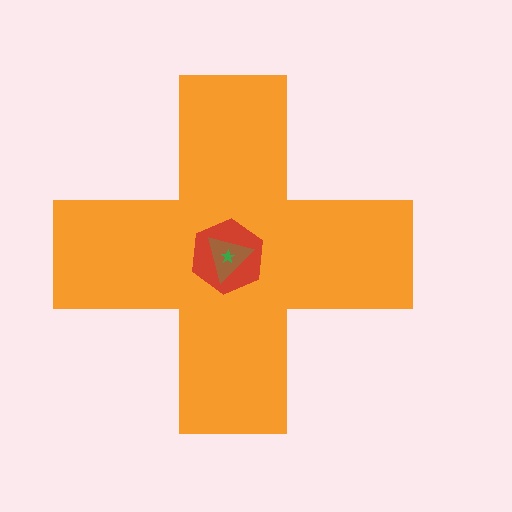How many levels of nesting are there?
4.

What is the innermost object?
The green star.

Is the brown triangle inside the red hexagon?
Yes.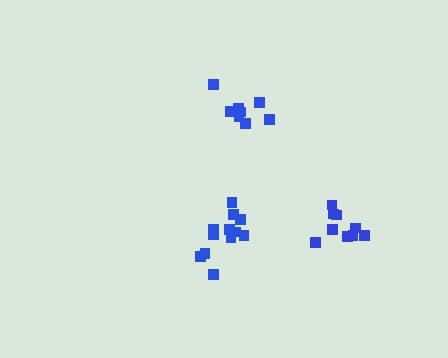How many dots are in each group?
Group 1: 8 dots, Group 2: 12 dots, Group 3: 9 dots (29 total).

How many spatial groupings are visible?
There are 3 spatial groupings.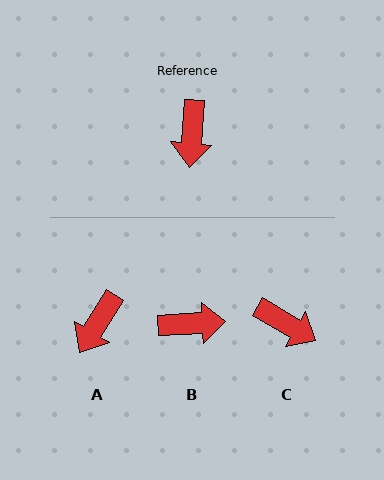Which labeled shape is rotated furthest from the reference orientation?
B, about 98 degrees away.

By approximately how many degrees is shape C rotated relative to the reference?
Approximately 64 degrees counter-clockwise.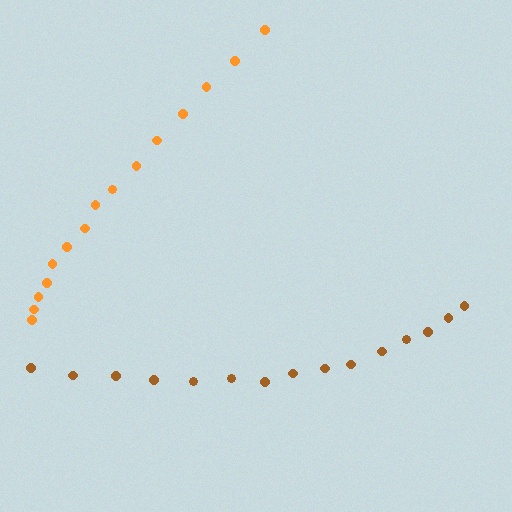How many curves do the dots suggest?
There are 2 distinct paths.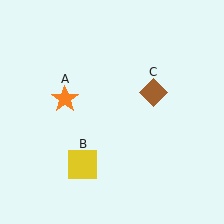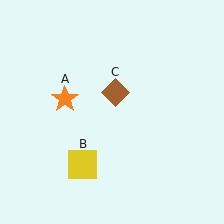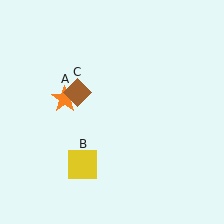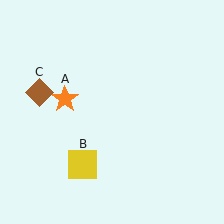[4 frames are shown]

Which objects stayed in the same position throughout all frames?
Orange star (object A) and yellow square (object B) remained stationary.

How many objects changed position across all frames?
1 object changed position: brown diamond (object C).